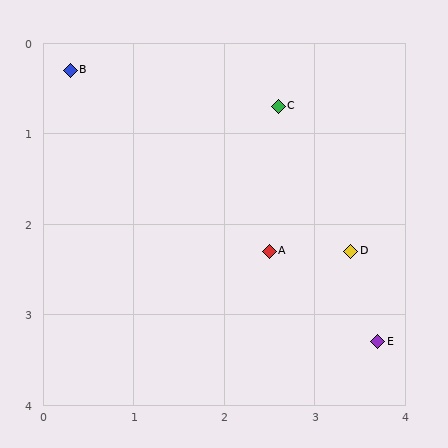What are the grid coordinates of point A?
Point A is at approximately (2.5, 2.3).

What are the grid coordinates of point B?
Point B is at approximately (0.3, 0.3).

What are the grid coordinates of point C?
Point C is at approximately (2.6, 0.7).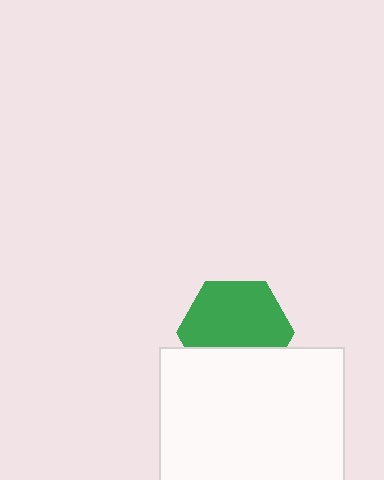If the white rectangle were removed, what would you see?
You would see the complete green hexagon.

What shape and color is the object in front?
The object in front is a white rectangle.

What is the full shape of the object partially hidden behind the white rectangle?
The partially hidden object is a green hexagon.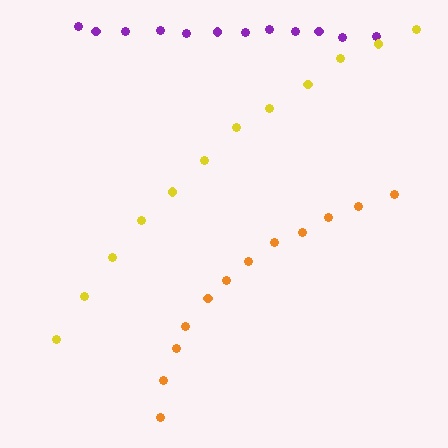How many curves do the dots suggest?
There are 3 distinct paths.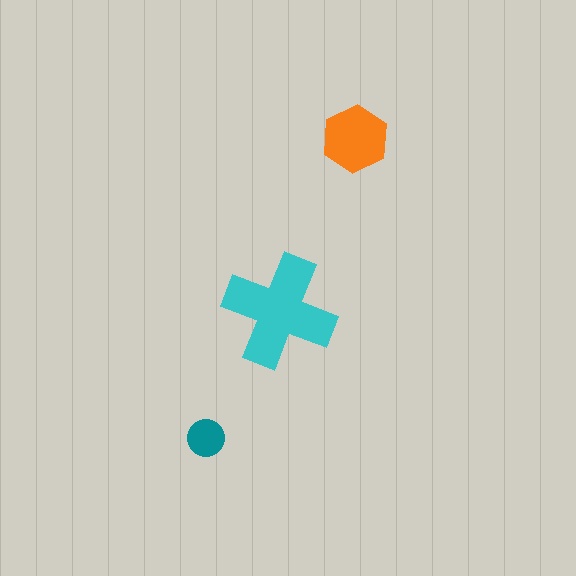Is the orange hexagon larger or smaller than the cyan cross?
Smaller.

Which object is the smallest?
The teal circle.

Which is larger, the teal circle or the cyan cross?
The cyan cross.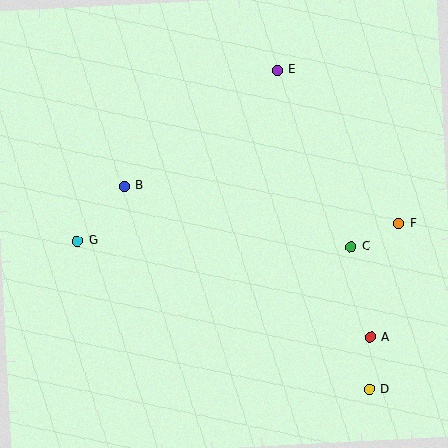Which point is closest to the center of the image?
Point B at (124, 187) is closest to the center.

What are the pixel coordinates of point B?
Point B is at (124, 187).